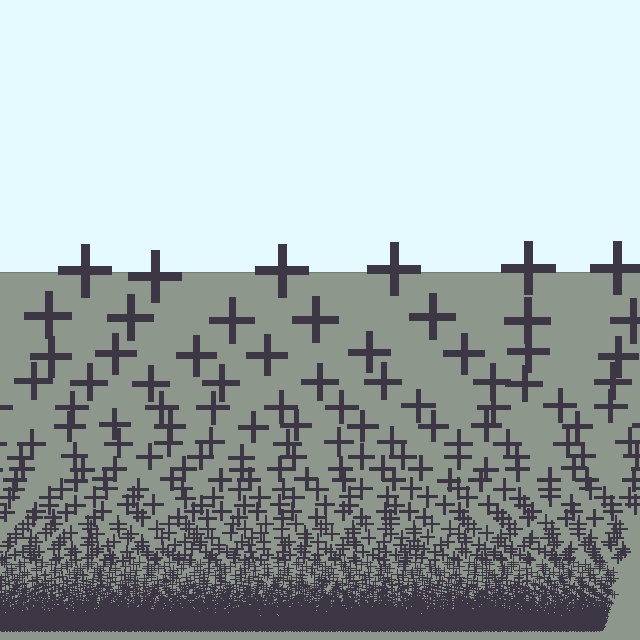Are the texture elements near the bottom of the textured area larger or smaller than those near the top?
Smaller. The gradient is inverted — elements near the bottom are smaller and denser.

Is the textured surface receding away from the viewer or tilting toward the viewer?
The surface appears to tilt toward the viewer. Texture elements get larger and sparser toward the top.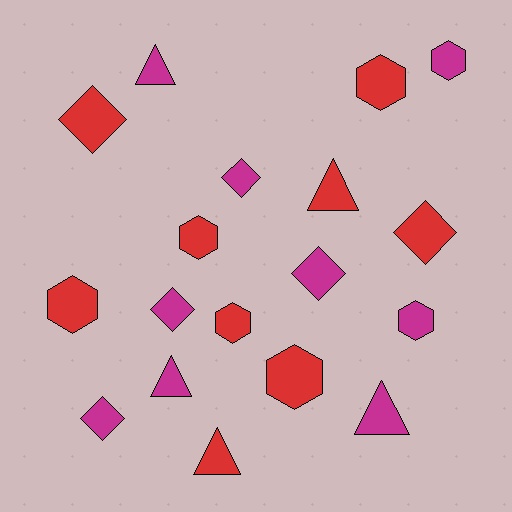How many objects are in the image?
There are 18 objects.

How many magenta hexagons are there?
There are 2 magenta hexagons.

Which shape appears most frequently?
Hexagon, with 7 objects.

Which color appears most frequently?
Magenta, with 9 objects.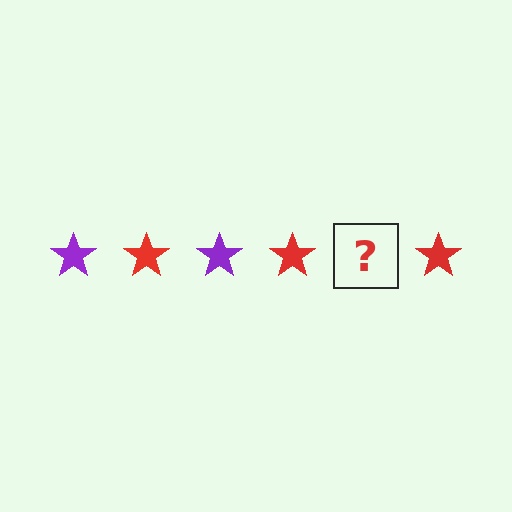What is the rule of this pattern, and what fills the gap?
The rule is that the pattern cycles through purple, red stars. The gap should be filled with a purple star.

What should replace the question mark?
The question mark should be replaced with a purple star.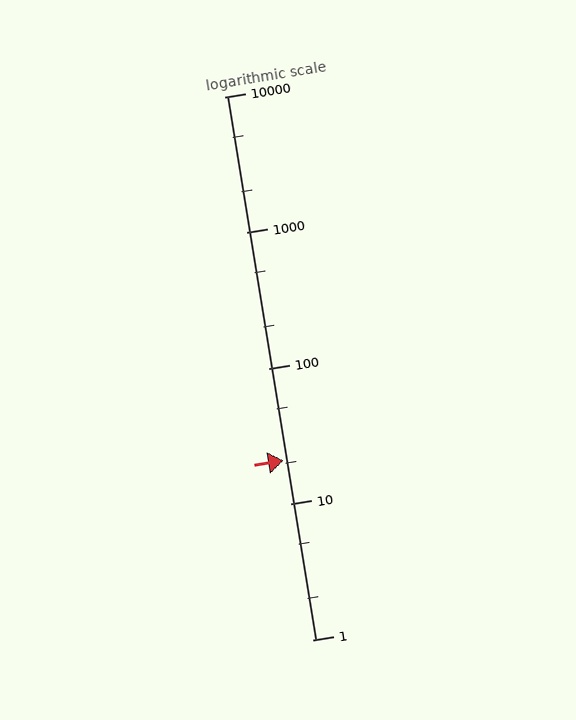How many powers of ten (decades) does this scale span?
The scale spans 4 decades, from 1 to 10000.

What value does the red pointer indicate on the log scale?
The pointer indicates approximately 21.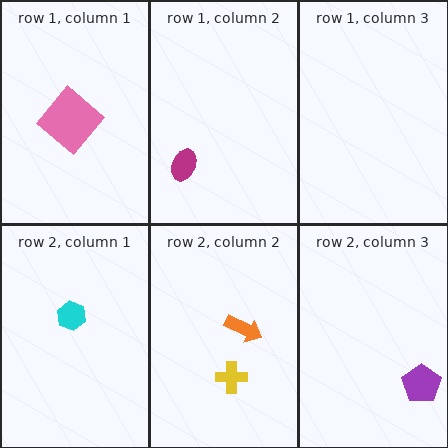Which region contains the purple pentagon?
The row 2, column 3 region.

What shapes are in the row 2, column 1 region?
The cyan hexagon.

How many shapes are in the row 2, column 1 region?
1.